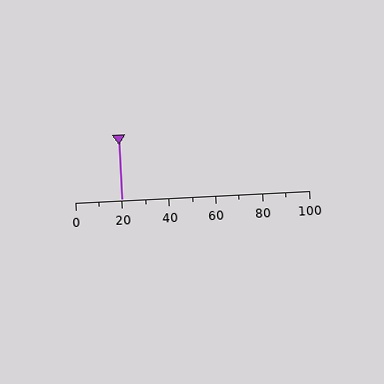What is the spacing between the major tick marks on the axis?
The major ticks are spaced 20 apart.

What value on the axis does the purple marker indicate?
The marker indicates approximately 20.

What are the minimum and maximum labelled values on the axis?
The axis runs from 0 to 100.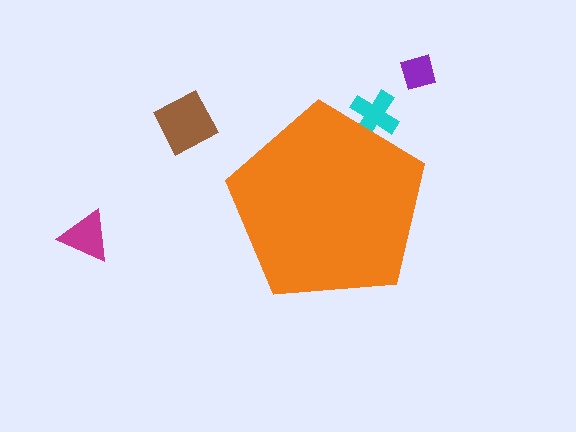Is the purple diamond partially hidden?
No, the purple diamond is fully visible.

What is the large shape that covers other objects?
An orange pentagon.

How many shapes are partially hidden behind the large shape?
1 shape is partially hidden.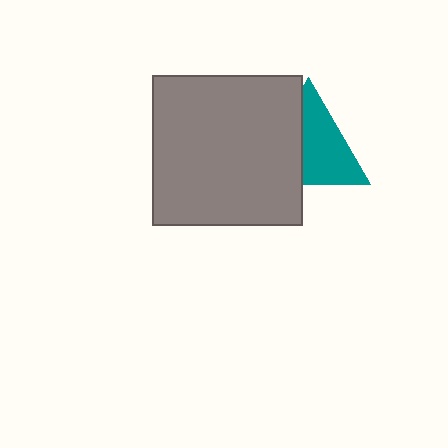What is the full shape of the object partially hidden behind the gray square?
The partially hidden object is a teal triangle.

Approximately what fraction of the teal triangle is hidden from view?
Roughly 42% of the teal triangle is hidden behind the gray square.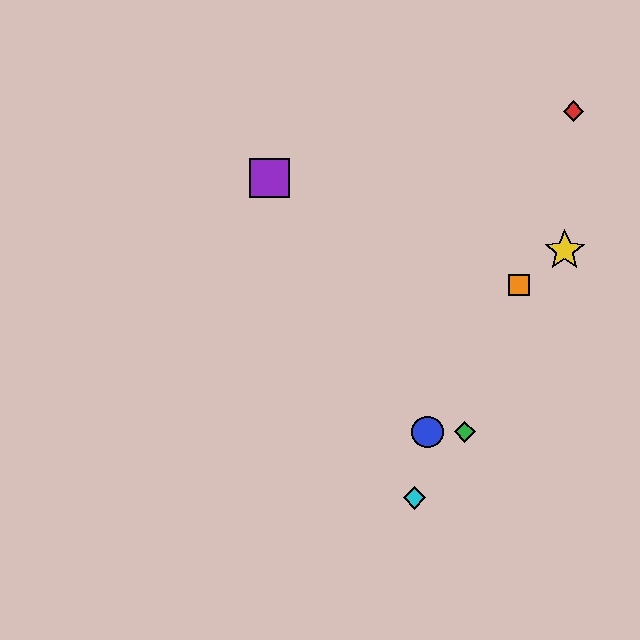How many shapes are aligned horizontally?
2 shapes (the blue circle, the green diamond) are aligned horizontally.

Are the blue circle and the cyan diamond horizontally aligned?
No, the blue circle is at y≈432 and the cyan diamond is at y≈498.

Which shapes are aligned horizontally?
The blue circle, the green diamond are aligned horizontally.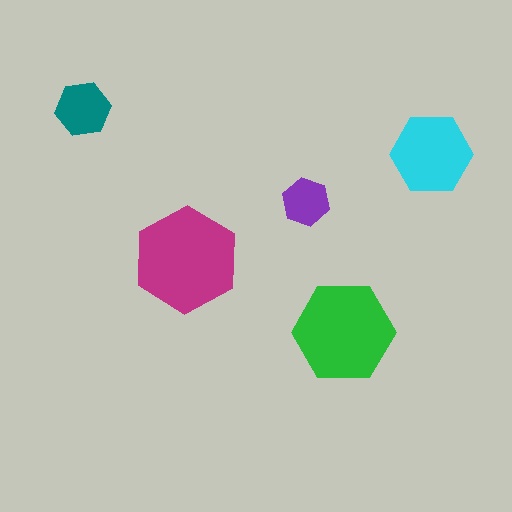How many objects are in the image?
There are 5 objects in the image.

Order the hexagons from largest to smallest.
the magenta one, the green one, the cyan one, the teal one, the purple one.